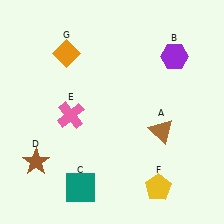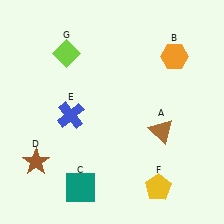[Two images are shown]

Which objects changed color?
B changed from purple to orange. E changed from pink to blue. G changed from orange to lime.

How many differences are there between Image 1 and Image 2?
There are 3 differences between the two images.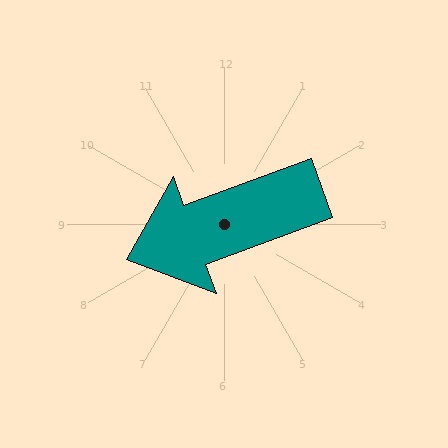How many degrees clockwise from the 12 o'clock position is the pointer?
Approximately 250 degrees.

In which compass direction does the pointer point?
West.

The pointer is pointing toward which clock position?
Roughly 8 o'clock.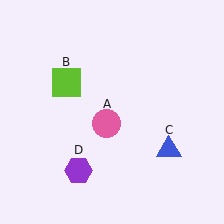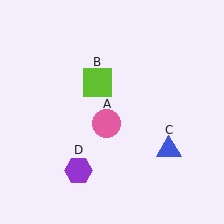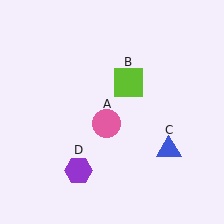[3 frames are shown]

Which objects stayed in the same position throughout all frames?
Pink circle (object A) and blue triangle (object C) and purple hexagon (object D) remained stationary.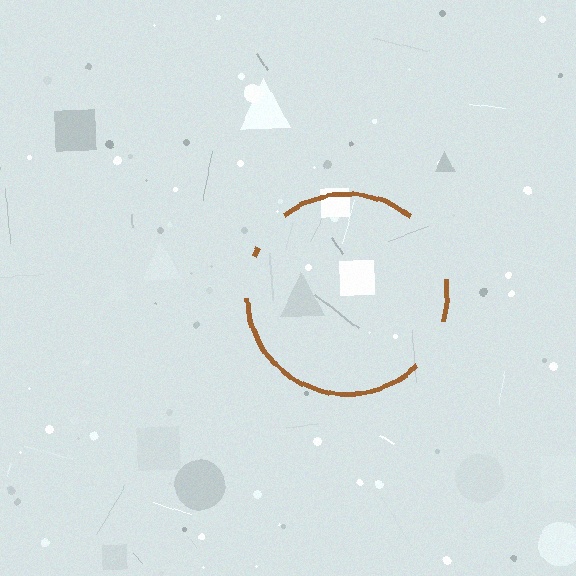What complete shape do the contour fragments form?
The contour fragments form a circle.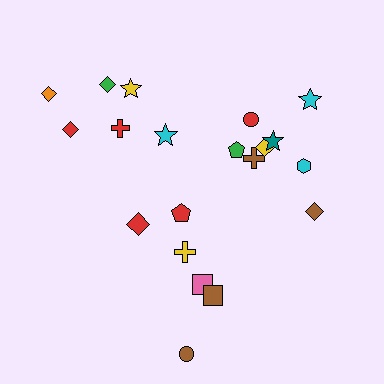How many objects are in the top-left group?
There are 6 objects.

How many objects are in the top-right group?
There are 8 objects.